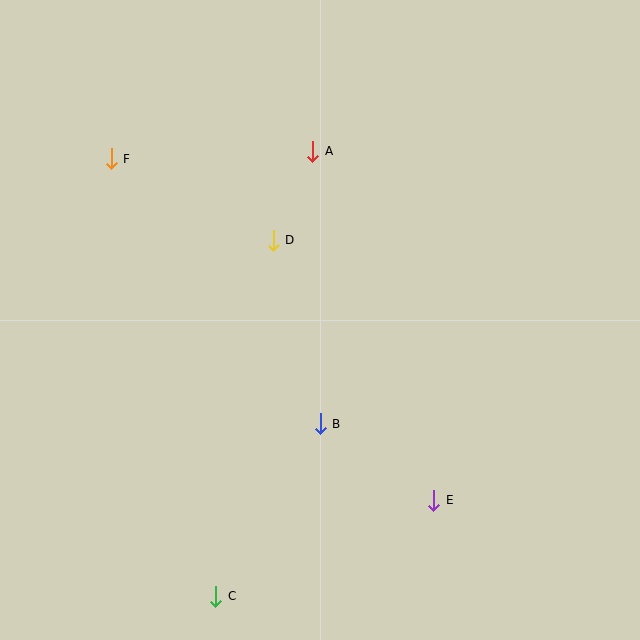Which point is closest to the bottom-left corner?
Point C is closest to the bottom-left corner.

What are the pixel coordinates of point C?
Point C is at (216, 596).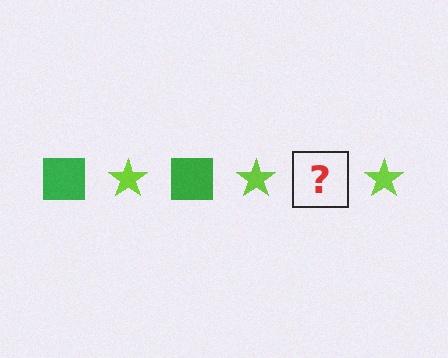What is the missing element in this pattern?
The missing element is a green square.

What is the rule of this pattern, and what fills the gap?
The rule is that the pattern alternates between green square and lime star. The gap should be filled with a green square.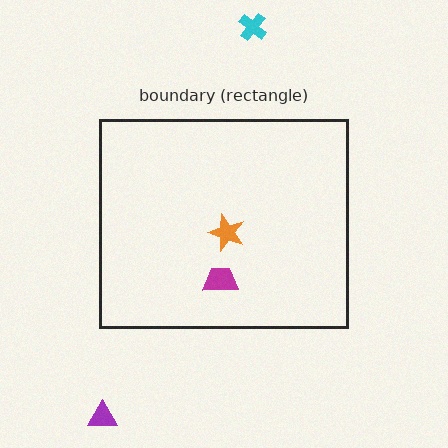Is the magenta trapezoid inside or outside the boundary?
Inside.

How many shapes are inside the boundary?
2 inside, 2 outside.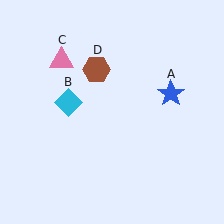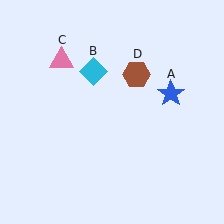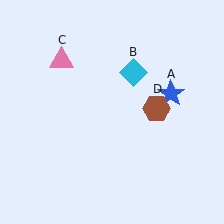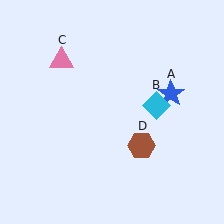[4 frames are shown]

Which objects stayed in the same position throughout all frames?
Blue star (object A) and pink triangle (object C) remained stationary.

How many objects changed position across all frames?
2 objects changed position: cyan diamond (object B), brown hexagon (object D).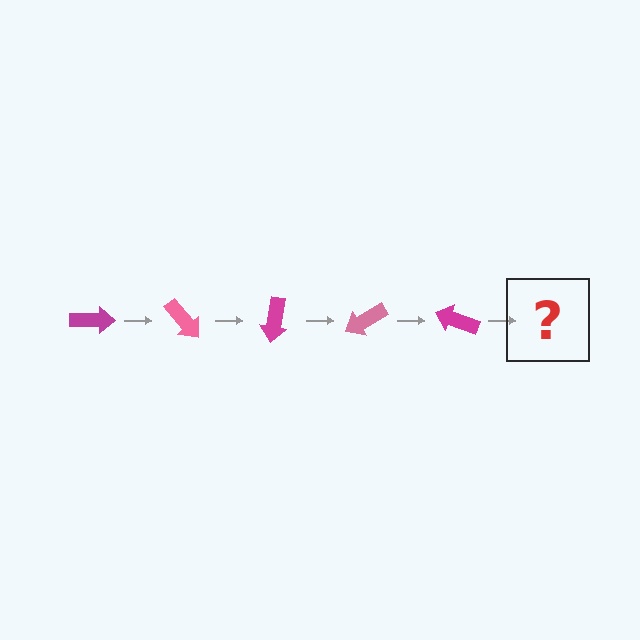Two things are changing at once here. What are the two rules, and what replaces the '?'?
The two rules are that it rotates 50 degrees each step and the color cycles through magenta and pink. The '?' should be a pink arrow, rotated 250 degrees from the start.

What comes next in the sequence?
The next element should be a pink arrow, rotated 250 degrees from the start.